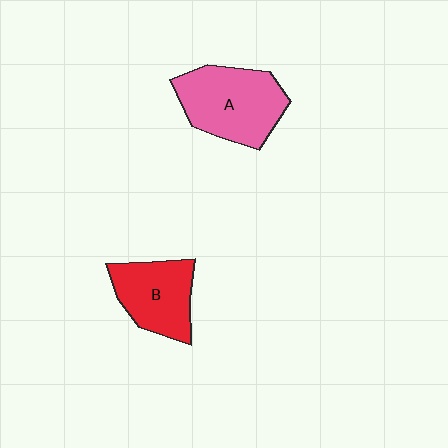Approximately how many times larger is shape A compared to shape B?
Approximately 1.3 times.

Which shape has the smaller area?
Shape B (red).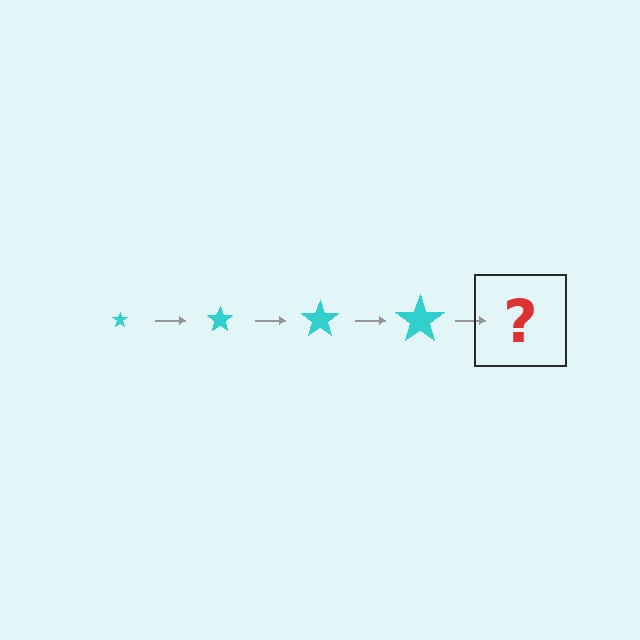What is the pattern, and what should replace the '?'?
The pattern is that the star gets progressively larger each step. The '?' should be a cyan star, larger than the previous one.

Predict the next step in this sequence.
The next step is a cyan star, larger than the previous one.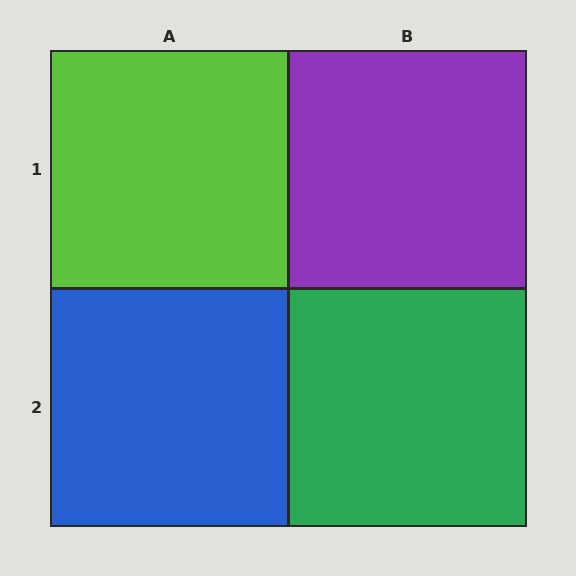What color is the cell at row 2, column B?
Green.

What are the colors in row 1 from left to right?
Lime, purple.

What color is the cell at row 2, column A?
Blue.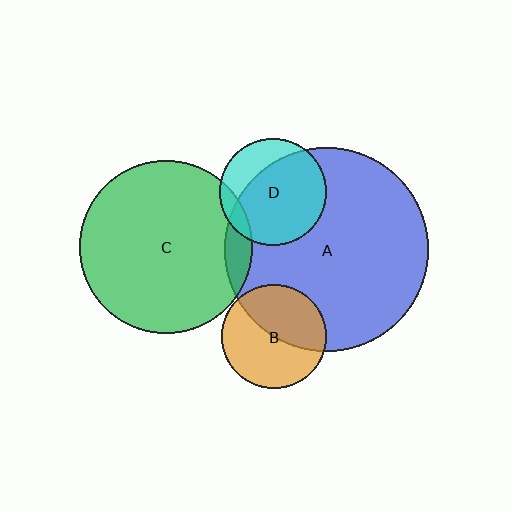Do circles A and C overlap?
Yes.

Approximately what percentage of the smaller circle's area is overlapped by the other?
Approximately 10%.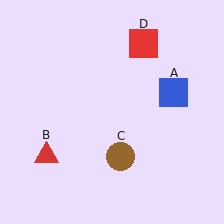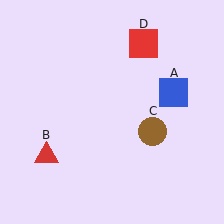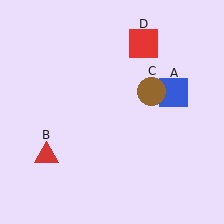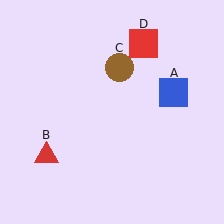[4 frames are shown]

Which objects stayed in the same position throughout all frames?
Blue square (object A) and red triangle (object B) and red square (object D) remained stationary.